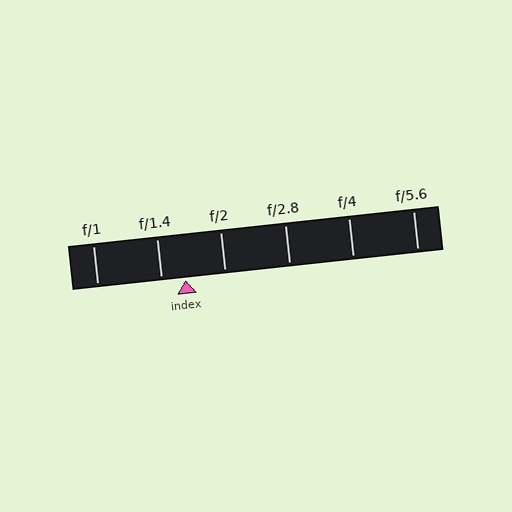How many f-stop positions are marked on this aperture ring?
There are 6 f-stop positions marked.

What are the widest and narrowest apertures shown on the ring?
The widest aperture shown is f/1 and the narrowest is f/5.6.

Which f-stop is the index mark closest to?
The index mark is closest to f/1.4.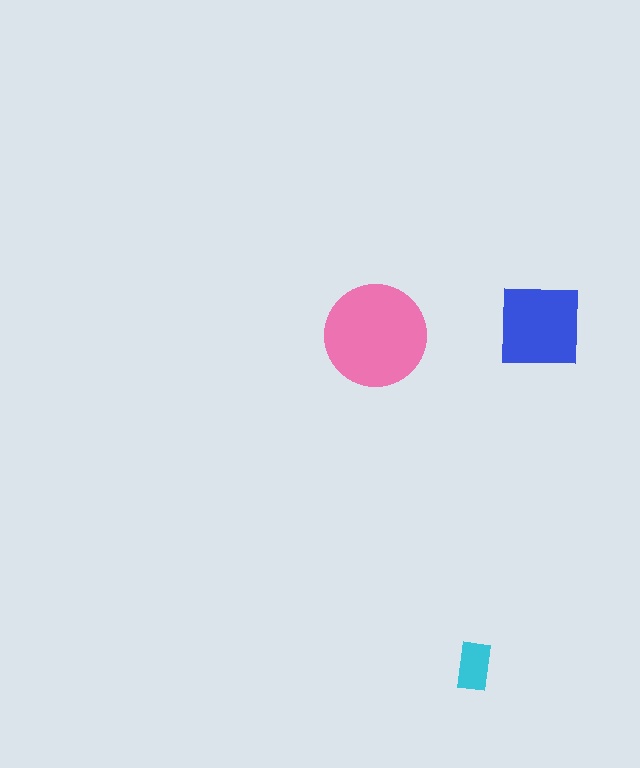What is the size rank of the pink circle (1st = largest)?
1st.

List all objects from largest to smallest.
The pink circle, the blue square, the cyan rectangle.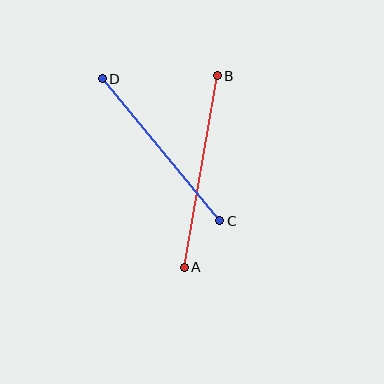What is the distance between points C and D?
The distance is approximately 184 pixels.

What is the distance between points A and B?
The distance is approximately 194 pixels.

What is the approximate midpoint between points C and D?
The midpoint is at approximately (161, 150) pixels.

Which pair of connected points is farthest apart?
Points A and B are farthest apart.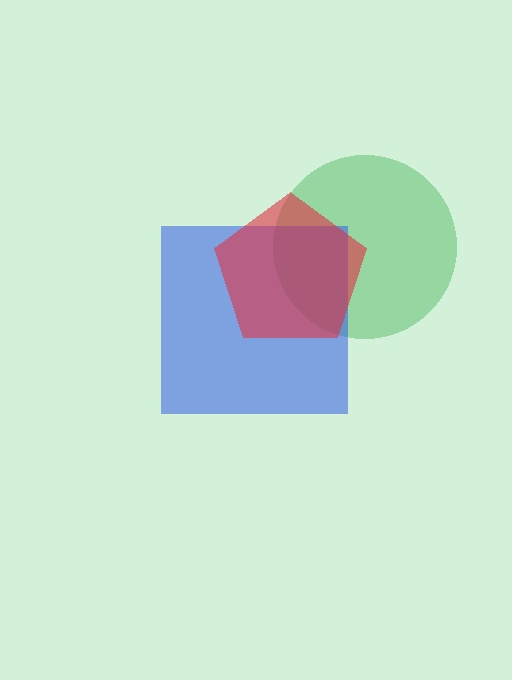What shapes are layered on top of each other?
The layered shapes are: a green circle, a blue square, a red pentagon.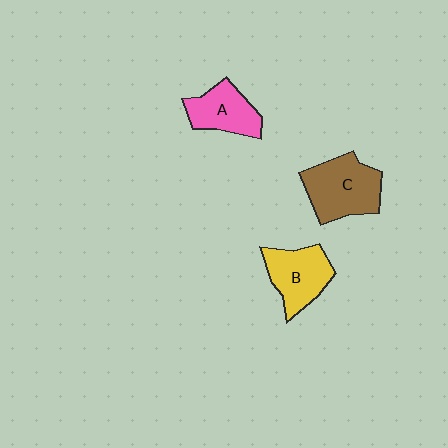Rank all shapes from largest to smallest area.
From largest to smallest: C (brown), B (yellow), A (pink).